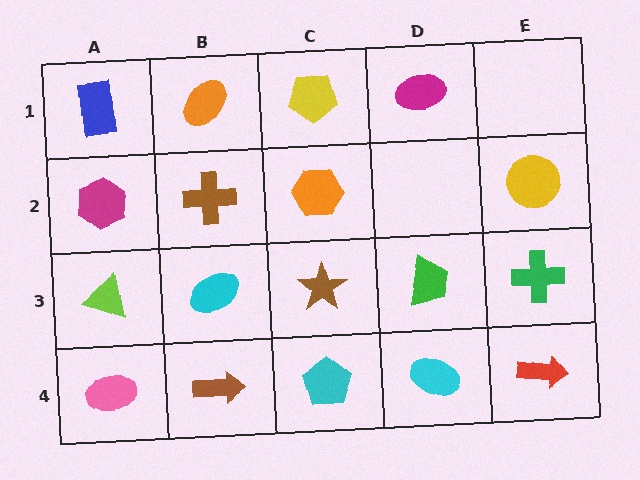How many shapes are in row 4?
5 shapes.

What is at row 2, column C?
An orange hexagon.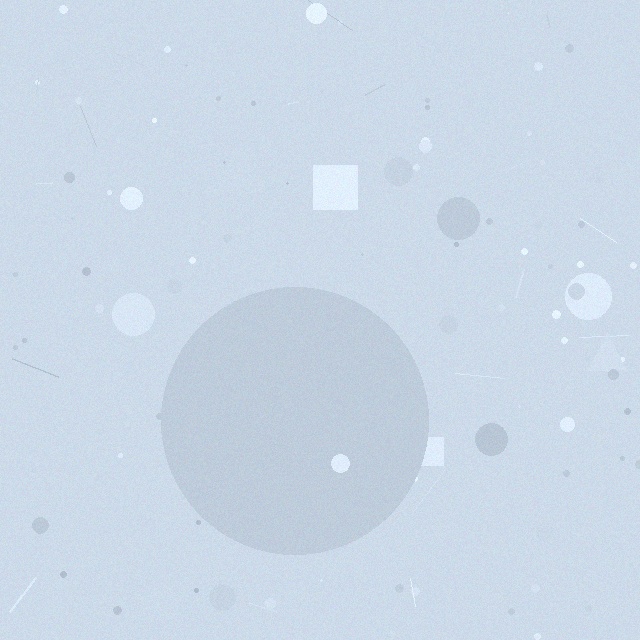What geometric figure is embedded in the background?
A circle is embedded in the background.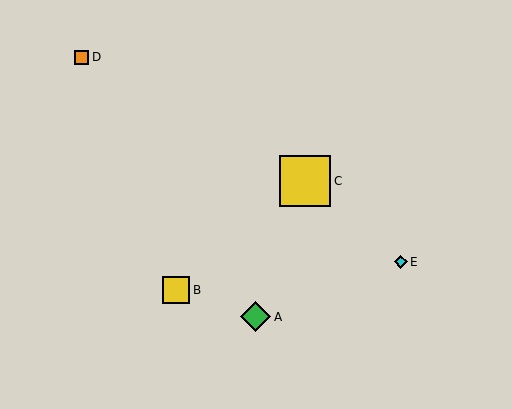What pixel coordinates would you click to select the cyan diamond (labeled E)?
Click at (401, 262) to select the cyan diamond E.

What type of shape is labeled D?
Shape D is an orange square.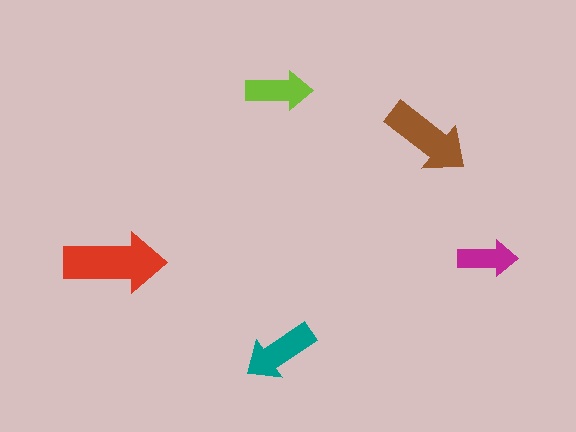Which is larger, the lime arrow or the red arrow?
The red one.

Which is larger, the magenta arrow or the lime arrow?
The lime one.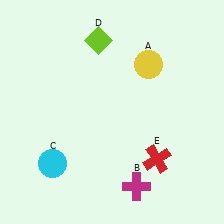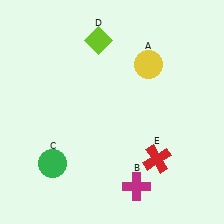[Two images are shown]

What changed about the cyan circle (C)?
In Image 1, C is cyan. In Image 2, it changed to green.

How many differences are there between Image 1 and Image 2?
There is 1 difference between the two images.